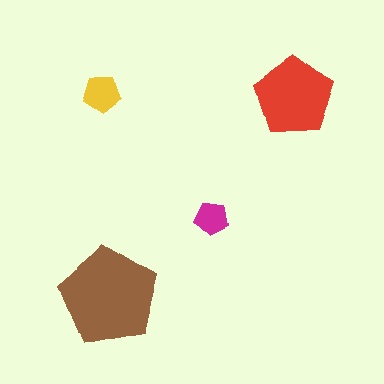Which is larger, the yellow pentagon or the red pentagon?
The red one.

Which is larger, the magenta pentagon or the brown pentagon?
The brown one.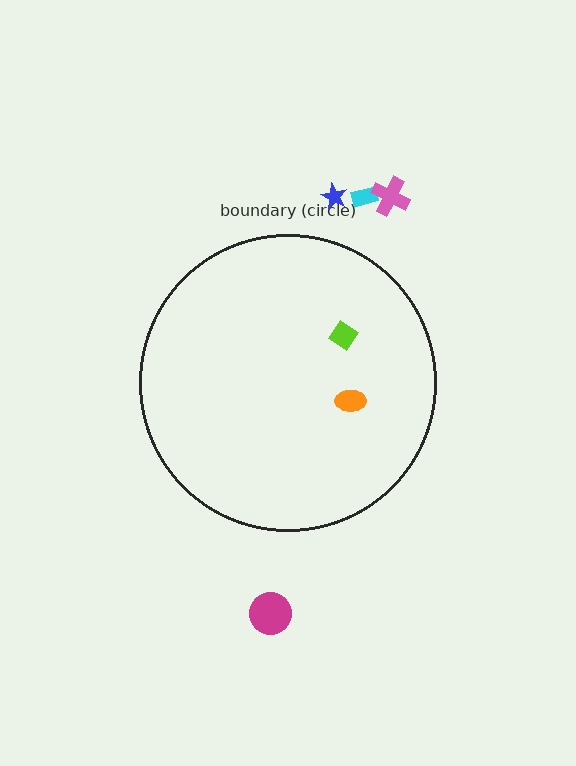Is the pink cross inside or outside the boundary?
Outside.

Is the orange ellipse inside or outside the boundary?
Inside.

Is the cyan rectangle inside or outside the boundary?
Outside.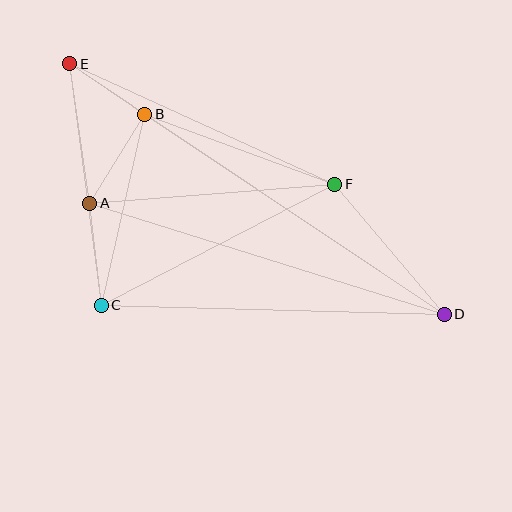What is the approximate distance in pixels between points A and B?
The distance between A and B is approximately 105 pixels.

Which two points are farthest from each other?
Points D and E are farthest from each other.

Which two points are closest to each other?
Points B and E are closest to each other.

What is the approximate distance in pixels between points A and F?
The distance between A and F is approximately 246 pixels.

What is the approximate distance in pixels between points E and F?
The distance between E and F is approximately 291 pixels.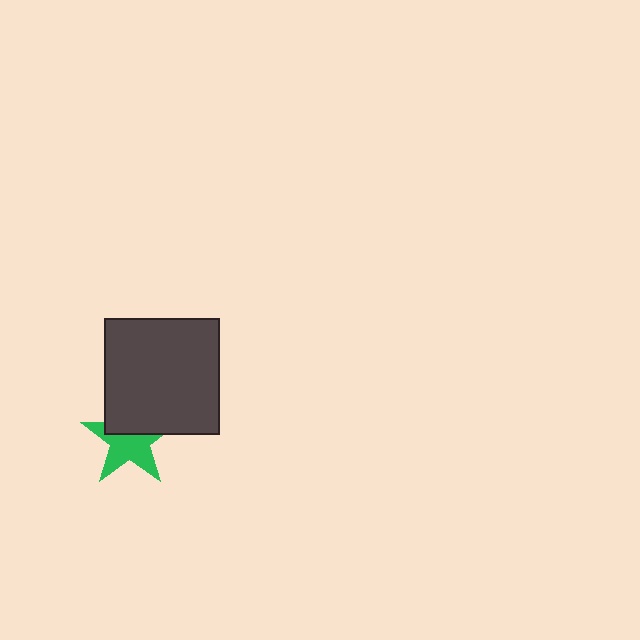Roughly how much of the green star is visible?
About half of it is visible (roughly 57%).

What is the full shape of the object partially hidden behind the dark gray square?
The partially hidden object is a green star.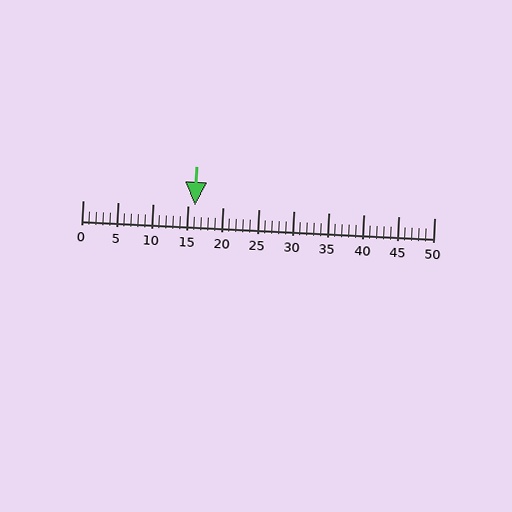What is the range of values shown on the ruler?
The ruler shows values from 0 to 50.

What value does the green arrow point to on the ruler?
The green arrow points to approximately 16.